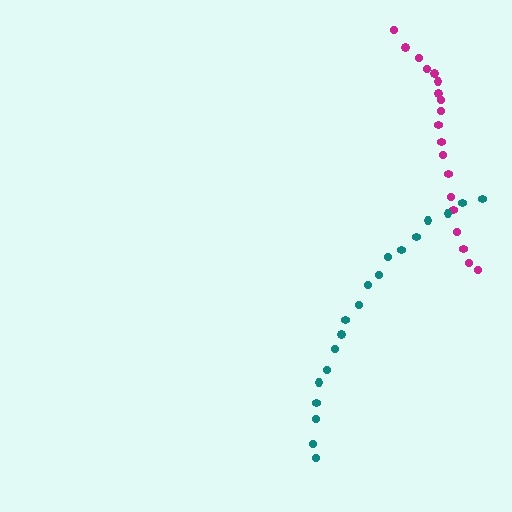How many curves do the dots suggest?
There are 2 distinct paths.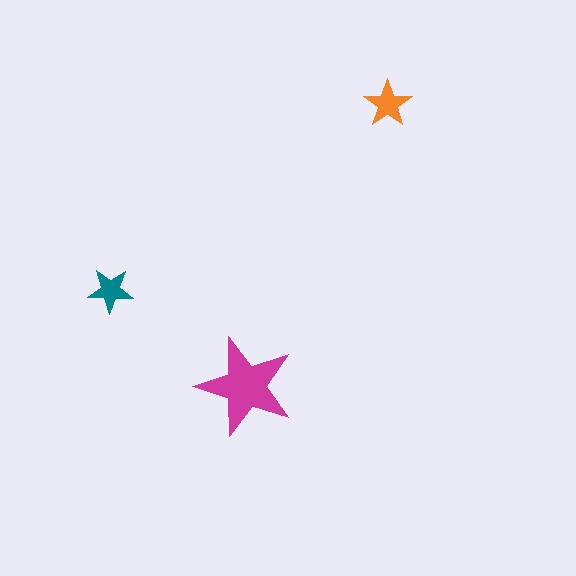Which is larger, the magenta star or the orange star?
The magenta one.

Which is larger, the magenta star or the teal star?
The magenta one.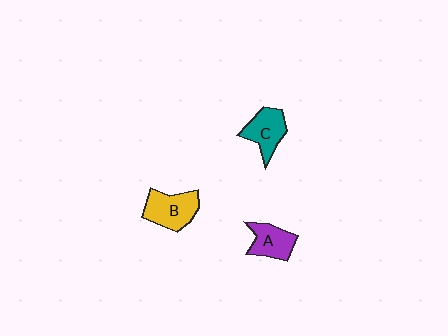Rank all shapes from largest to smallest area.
From largest to smallest: B (yellow), C (teal), A (purple).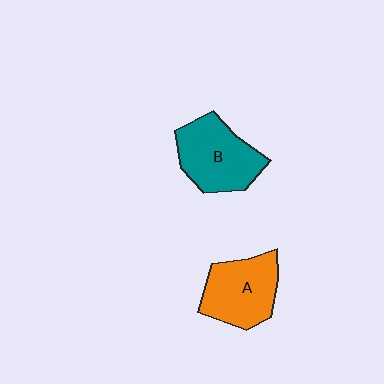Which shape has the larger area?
Shape B (teal).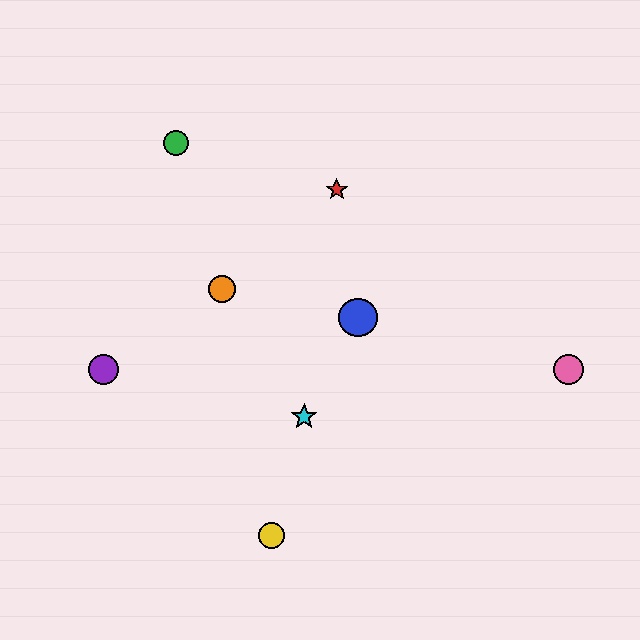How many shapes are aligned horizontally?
2 shapes (the purple circle, the pink circle) are aligned horizontally.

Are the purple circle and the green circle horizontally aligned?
No, the purple circle is at y≈369 and the green circle is at y≈143.